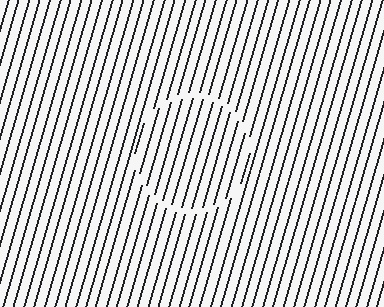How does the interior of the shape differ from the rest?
The interior of the shape contains the same grating, shifted by half a period — the contour is defined by the phase discontinuity where line-ends from the inner and outer gratings abut.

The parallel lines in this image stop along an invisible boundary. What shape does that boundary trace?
An illusory circle. The interior of the shape contains the same grating, shifted by half a period — the contour is defined by the phase discontinuity where line-ends from the inner and outer gratings abut.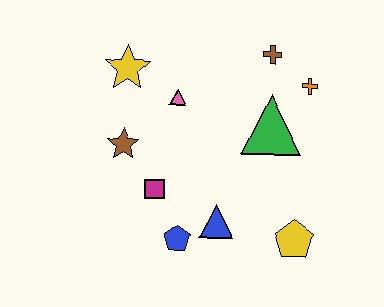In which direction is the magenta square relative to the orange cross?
The magenta square is to the left of the orange cross.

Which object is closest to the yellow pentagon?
The blue triangle is closest to the yellow pentagon.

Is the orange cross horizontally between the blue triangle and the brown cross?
No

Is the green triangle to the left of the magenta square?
No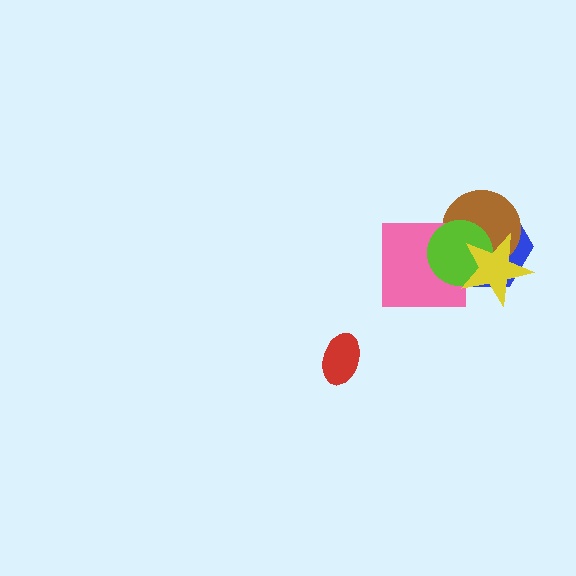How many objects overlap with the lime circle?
4 objects overlap with the lime circle.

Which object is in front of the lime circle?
The yellow star is in front of the lime circle.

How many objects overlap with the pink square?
4 objects overlap with the pink square.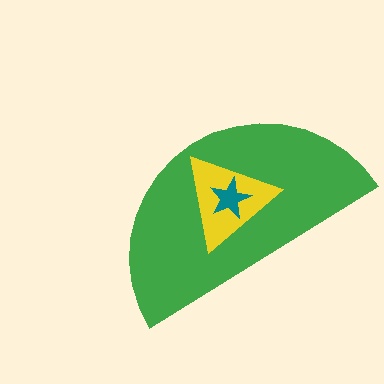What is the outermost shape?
The green semicircle.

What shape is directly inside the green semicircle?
The yellow triangle.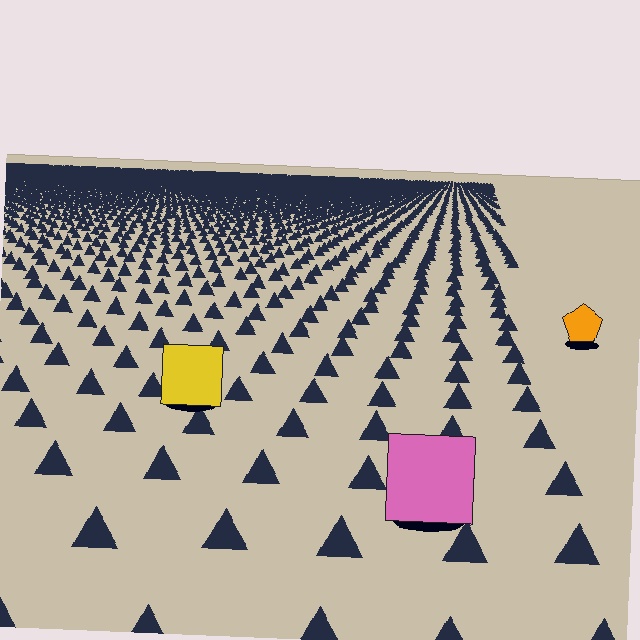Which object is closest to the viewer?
The pink square is closest. The texture marks near it are larger and more spread out.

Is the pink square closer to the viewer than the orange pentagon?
Yes. The pink square is closer — you can tell from the texture gradient: the ground texture is coarser near it.